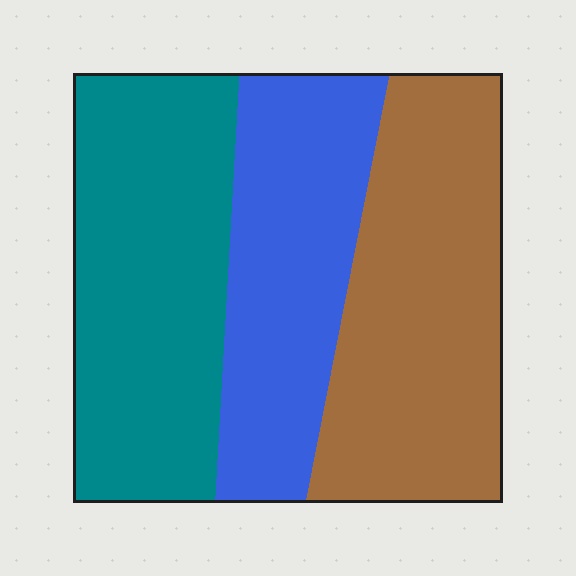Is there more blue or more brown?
Brown.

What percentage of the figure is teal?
Teal covers around 35% of the figure.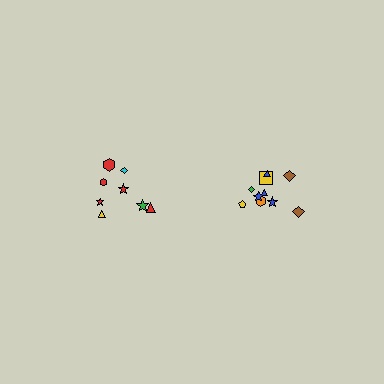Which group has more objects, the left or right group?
The right group.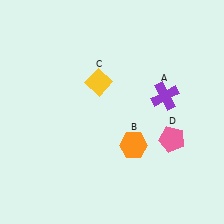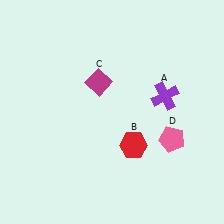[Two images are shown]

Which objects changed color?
B changed from orange to red. C changed from yellow to magenta.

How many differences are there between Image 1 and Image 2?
There are 2 differences between the two images.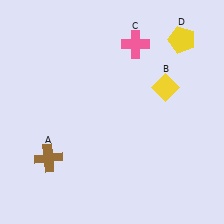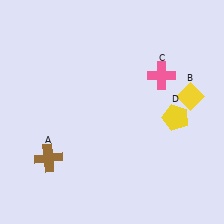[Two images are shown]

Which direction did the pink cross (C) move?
The pink cross (C) moved down.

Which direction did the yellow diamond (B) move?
The yellow diamond (B) moved right.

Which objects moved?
The objects that moved are: the yellow diamond (B), the pink cross (C), the yellow pentagon (D).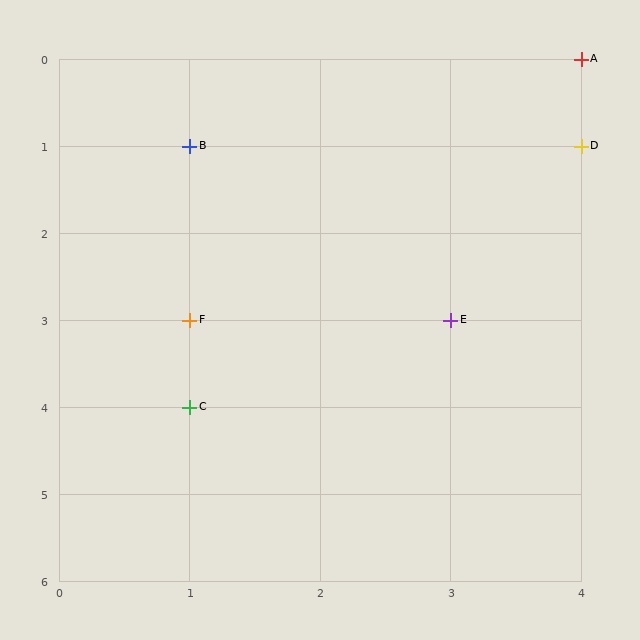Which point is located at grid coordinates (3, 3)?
Point E is at (3, 3).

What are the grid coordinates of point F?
Point F is at grid coordinates (1, 3).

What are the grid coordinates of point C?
Point C is at grid coordinates (1, 4).